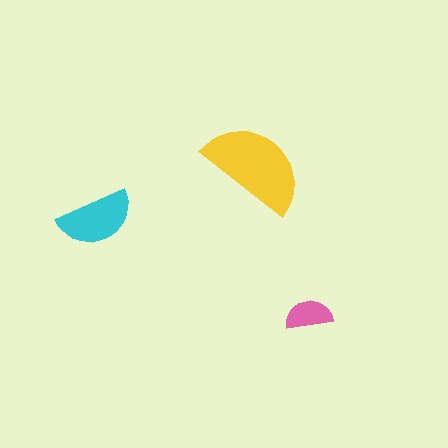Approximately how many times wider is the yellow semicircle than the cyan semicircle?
About 1.5 times wider.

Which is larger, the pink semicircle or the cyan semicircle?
The cyan one.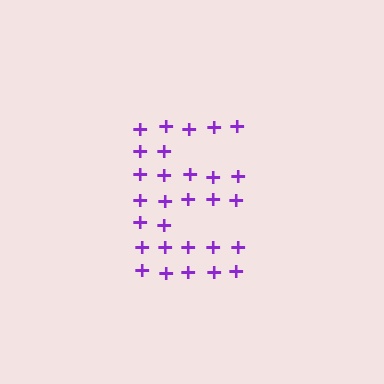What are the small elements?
The small elements are plus signs.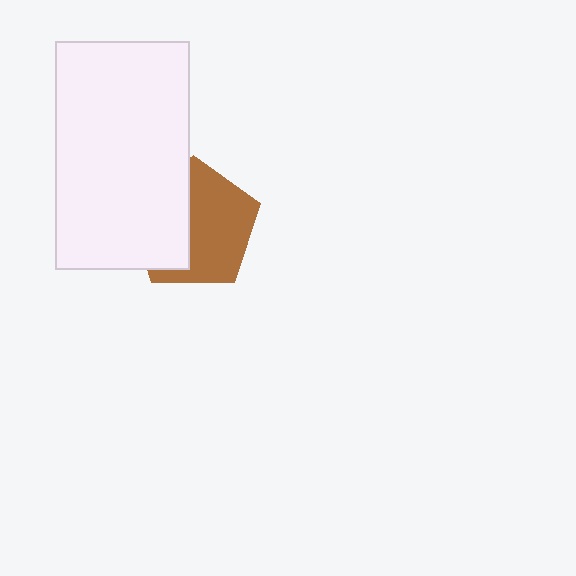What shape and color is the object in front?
The object in front is a white rectangle.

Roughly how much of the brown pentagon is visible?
About half of it is visible (roughly 59%).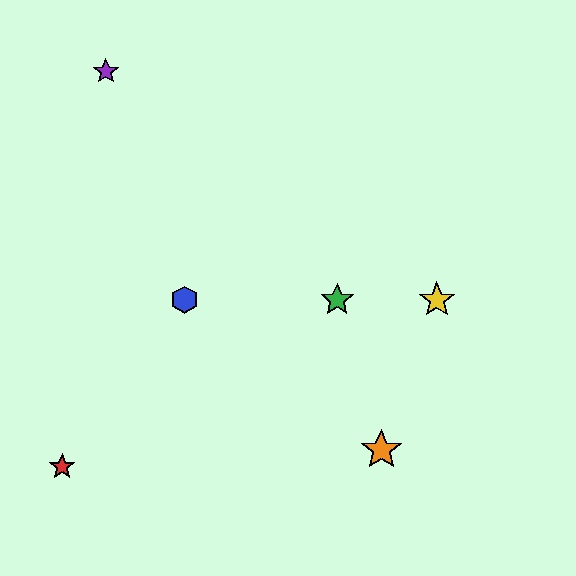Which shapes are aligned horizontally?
The blue hexagon, the green star, the yellow star are aligned horizontally.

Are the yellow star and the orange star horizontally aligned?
No, the yellow star is at y≈300 and the orange star is at y≈450.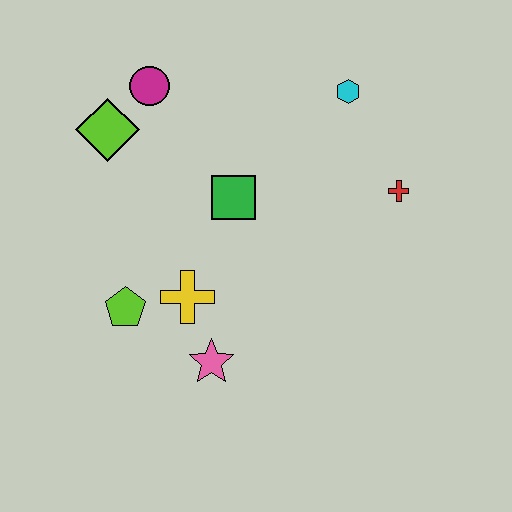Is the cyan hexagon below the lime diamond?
No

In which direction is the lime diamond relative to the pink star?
The lime diamond is above the pink star.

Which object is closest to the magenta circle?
The lime diamond is closest to the magenta circle.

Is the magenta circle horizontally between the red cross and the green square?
No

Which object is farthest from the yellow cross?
The cyan hexagon is farthest from the yellow cross.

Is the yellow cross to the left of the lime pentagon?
No